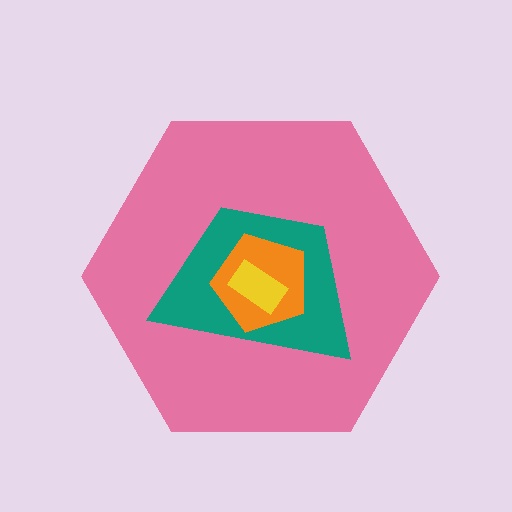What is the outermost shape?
The pink hexagon.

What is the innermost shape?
The yellow rectangle.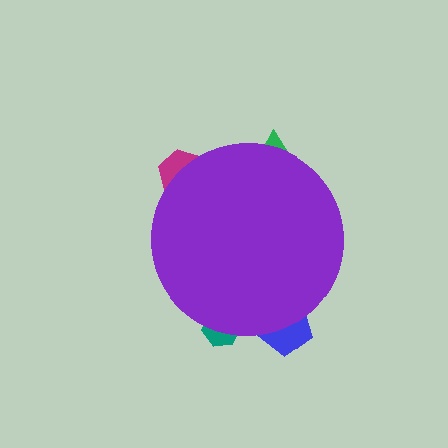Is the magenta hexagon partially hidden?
Yes, the magenta hexagon is partially hidden behind the purple circle.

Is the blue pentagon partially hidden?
Yes, the blue pentagon is partially hidden behind the purple circle.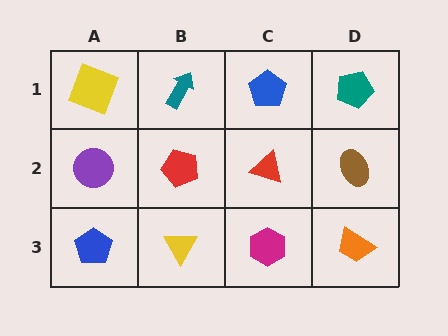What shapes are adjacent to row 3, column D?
A brown ellipse (row 2, column D), a magenta hexagon (row 3, column C).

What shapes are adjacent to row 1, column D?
A brown ellipse (row 2, column D), a blue pentagon (row 1, column C).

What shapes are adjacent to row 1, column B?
A red pentagon (row 2, column B), a yellow square (row 1, column A), a blue pentagon (row 1, column C).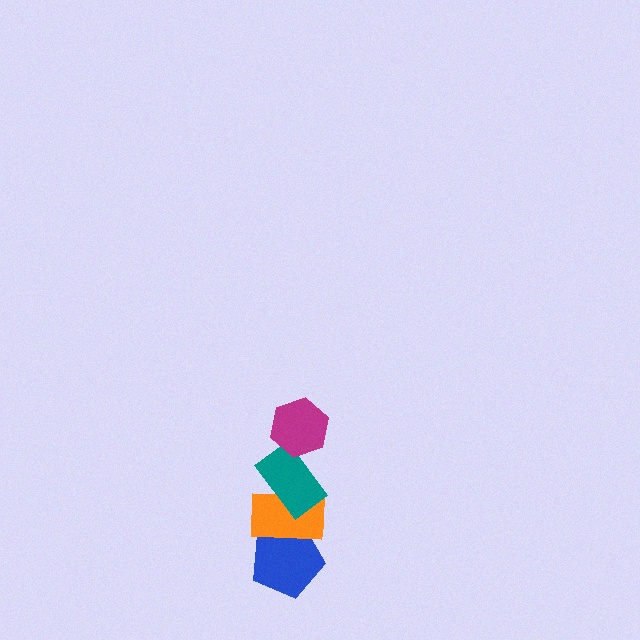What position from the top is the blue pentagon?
The blue pentagon is 4th from the top.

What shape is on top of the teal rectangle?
The magenta hexagon is on top of the teal rectangle.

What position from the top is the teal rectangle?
The teal rectangle is 2nd from the top.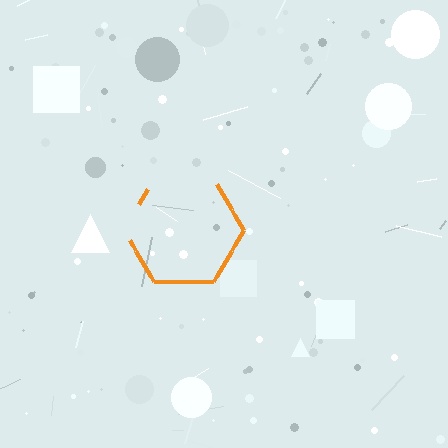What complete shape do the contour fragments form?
The contour fragments form a hexagon.